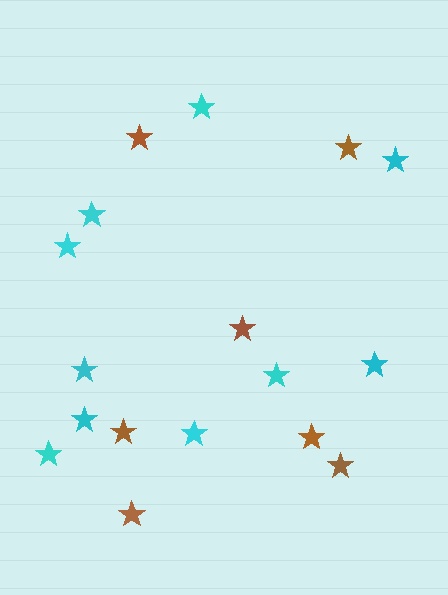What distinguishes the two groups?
There are 2 groups: one group of brown stars (7) and one group of cyan stars (10).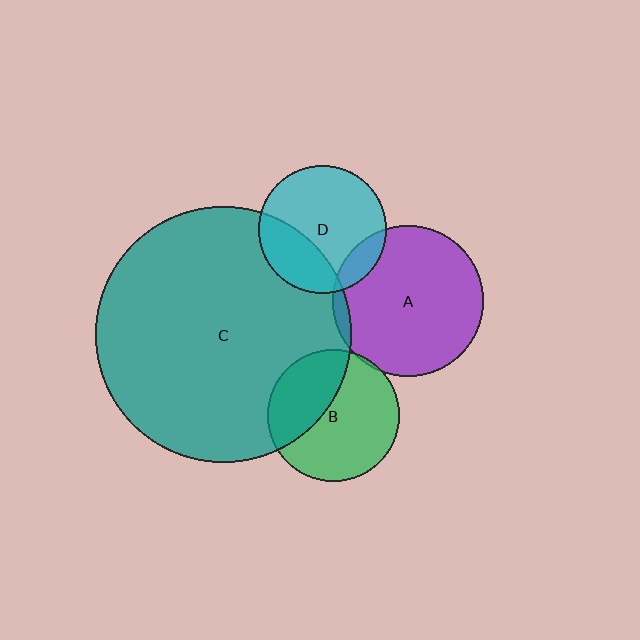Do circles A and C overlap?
Yes.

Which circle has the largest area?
Circle C (teal).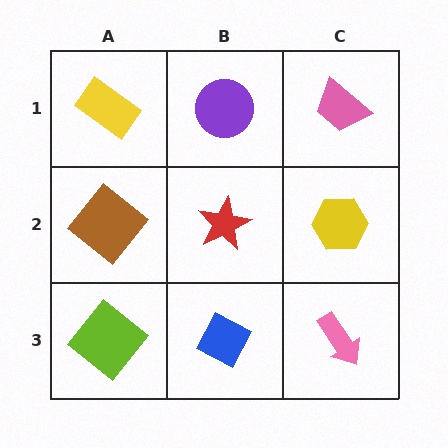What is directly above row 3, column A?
A brown diamond.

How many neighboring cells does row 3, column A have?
2.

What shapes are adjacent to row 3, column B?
A red star (row 2, column B), a lime diamond (row 3, column A), a pink arrow (row 3, column C).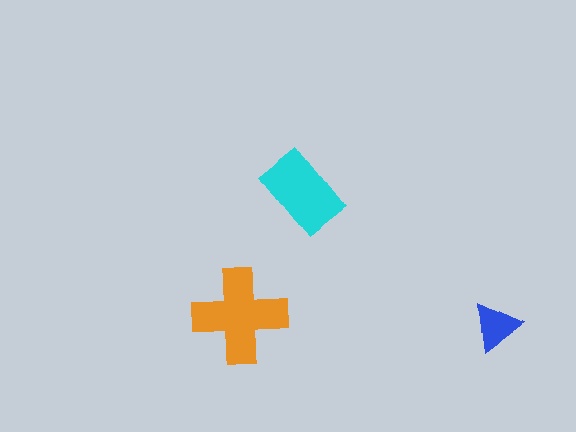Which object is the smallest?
The blue triangle.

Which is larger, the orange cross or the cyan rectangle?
The orange cross.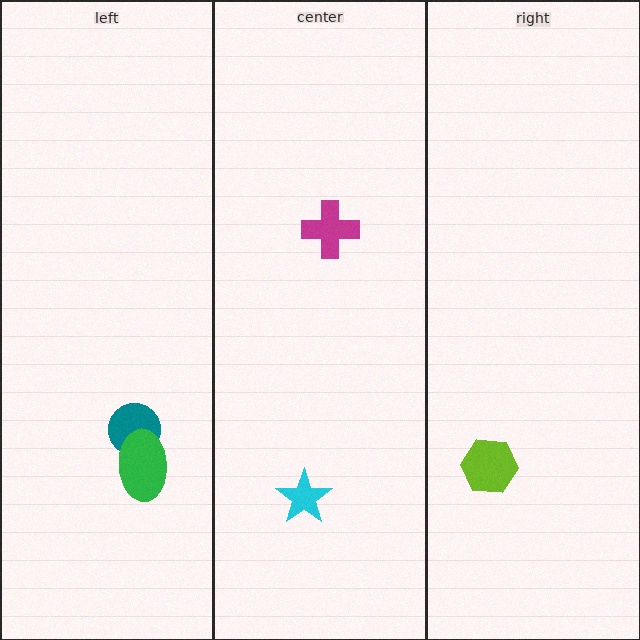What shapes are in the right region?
The lime hexagon.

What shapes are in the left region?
The teal circle, the green ellipse.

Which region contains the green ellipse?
The left region.